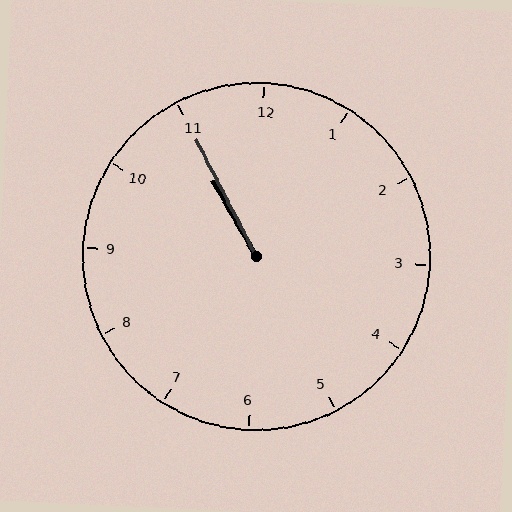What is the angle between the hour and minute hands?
Approximately 2 degrees.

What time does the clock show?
10:55.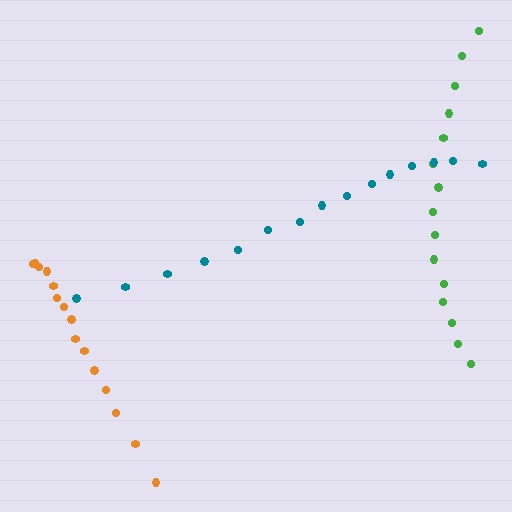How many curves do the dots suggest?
There are 3 distinct paths.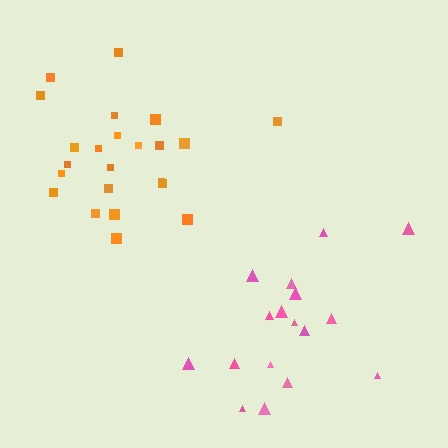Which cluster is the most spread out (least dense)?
Pink.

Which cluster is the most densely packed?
Orange.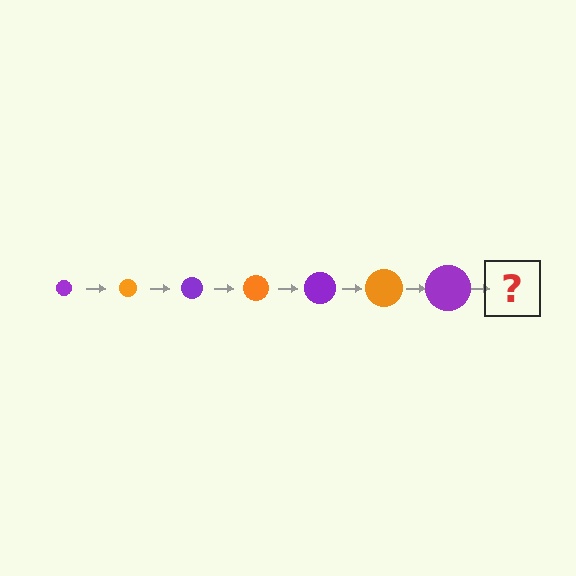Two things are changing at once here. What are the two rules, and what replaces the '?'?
The two rules are that the circle grows larger each step and the color cycles through purple and orange. The '?' should be an orange circle, larger than the previous one.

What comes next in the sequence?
The next element should be an orange circle, larger than the previous one.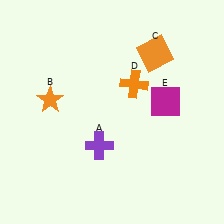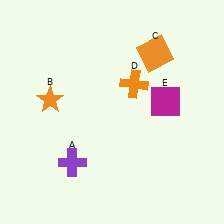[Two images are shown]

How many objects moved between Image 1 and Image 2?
1 object moved between the two images.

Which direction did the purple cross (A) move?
The purple cross (A) moved left.